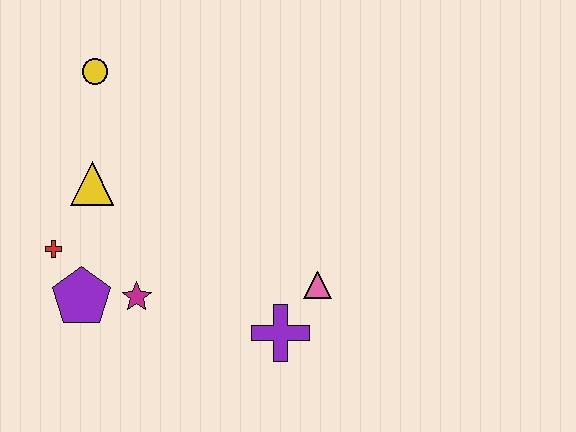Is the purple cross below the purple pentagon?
Yes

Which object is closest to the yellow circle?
The yellow triangle is closest to the yellow circle.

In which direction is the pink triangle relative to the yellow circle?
The pink triangle is to the right of the yellow circle.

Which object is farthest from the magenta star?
The yellow circle is farthest from the magenta star.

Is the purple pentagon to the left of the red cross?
No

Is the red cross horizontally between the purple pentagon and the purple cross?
No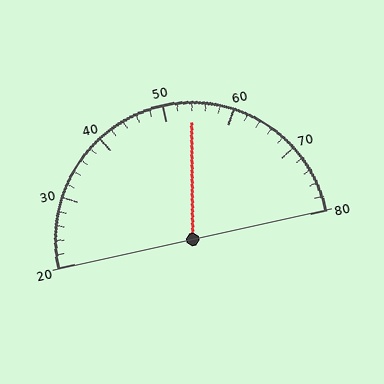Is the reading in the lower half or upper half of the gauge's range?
The reading is in the upper half of the range (20 to 80).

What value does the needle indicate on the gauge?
The needle indicates approximately 54.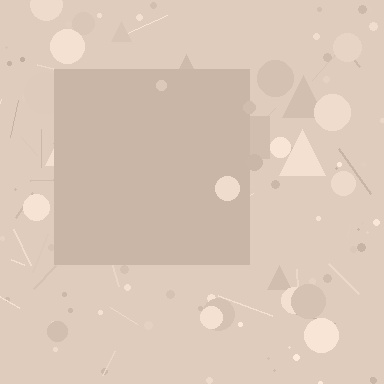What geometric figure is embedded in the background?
A square is embedded in the background.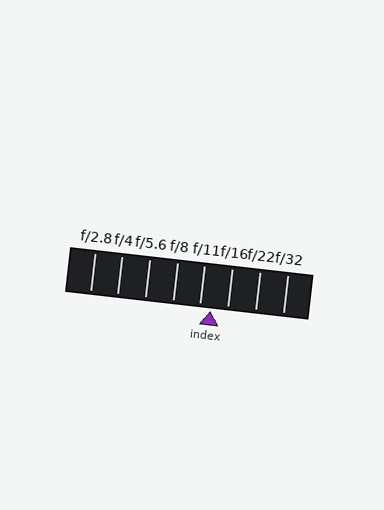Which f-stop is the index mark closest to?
The index mark is closest to f/11.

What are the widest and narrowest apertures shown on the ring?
The widest aperture shown is f/2.8 and the narrowest is f/32.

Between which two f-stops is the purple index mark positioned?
The index mark is between f/11 and f/16.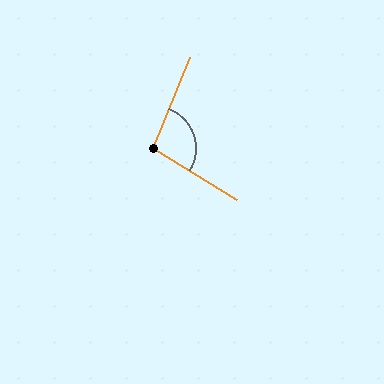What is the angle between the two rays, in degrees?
Approximately 99 degrees.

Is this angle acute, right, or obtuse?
It is obtuse.